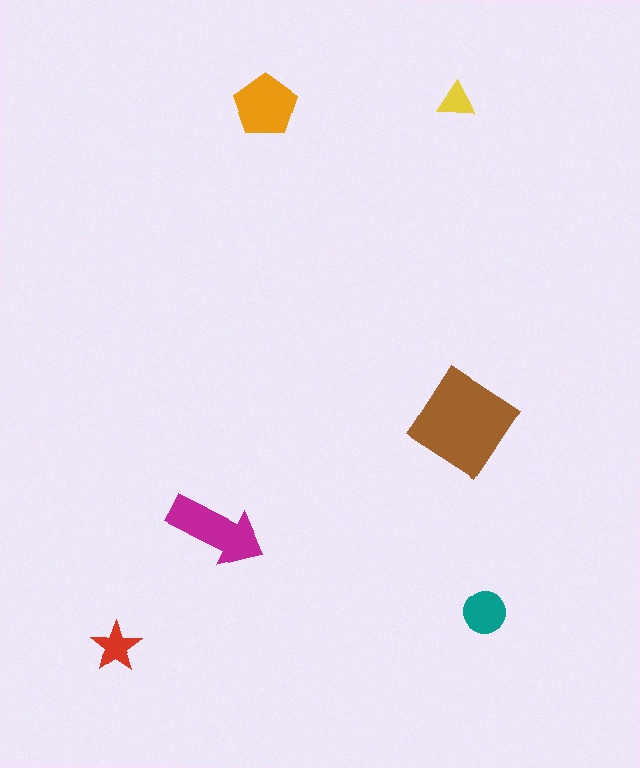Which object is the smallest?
The yellow triangle.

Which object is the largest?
The brown diamond.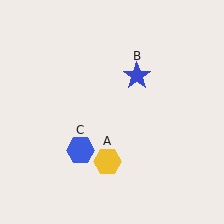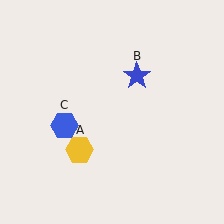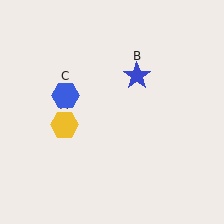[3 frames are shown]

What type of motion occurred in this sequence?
The yellow hexagon (object A), blue hexagon (object C) rotated clockwise around the center of the scene.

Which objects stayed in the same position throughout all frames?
Blue star (object B) remained stationary.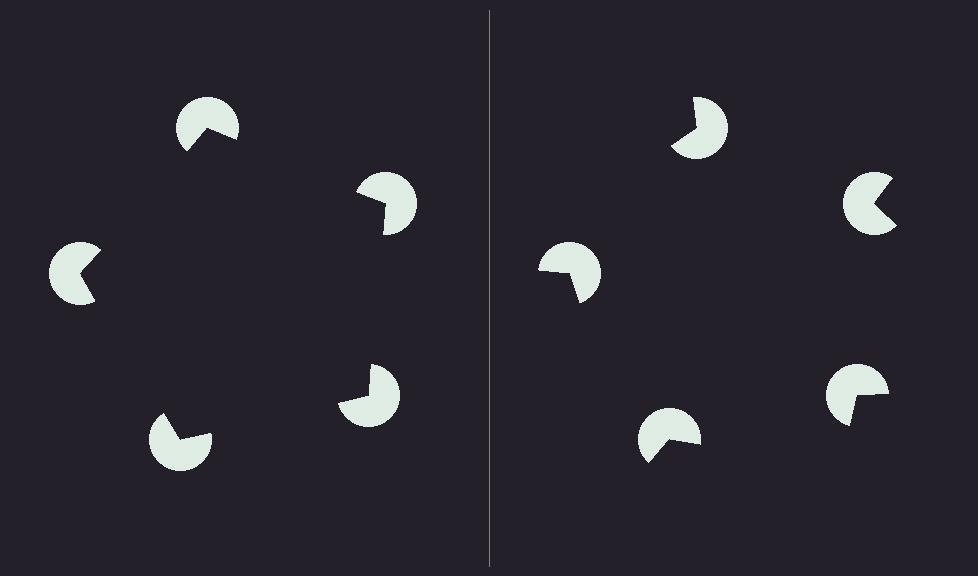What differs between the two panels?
The pac-man discs are positioned identically on both sides; only the wedge orientations differ. On the left they align to a pentagon; on the right they are misaligned.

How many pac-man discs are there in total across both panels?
10 — 5 on each side.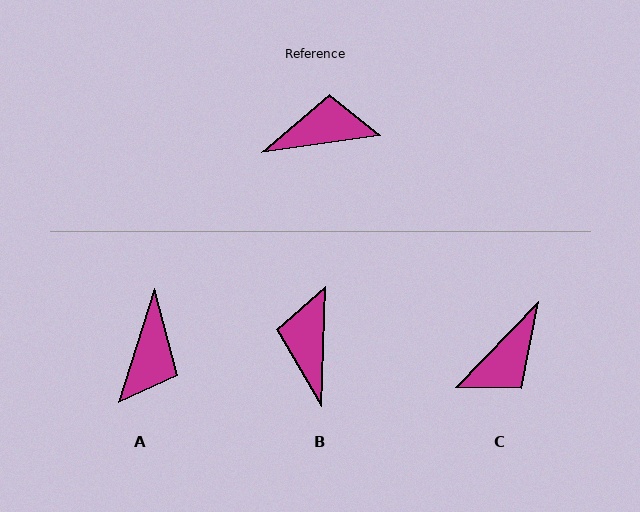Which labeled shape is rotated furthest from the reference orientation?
C, about 142 degrees away.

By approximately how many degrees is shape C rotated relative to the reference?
Approximately 142 degrees clockwise.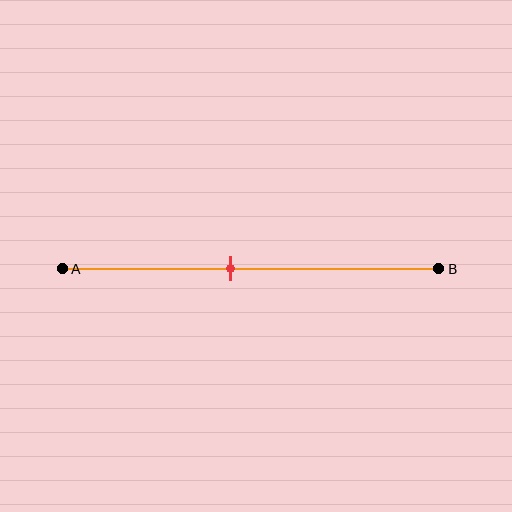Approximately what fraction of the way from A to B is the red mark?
The red mark is approximately 45% of the way from A to B.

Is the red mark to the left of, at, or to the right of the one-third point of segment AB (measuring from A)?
The red mark is to the right of the one-third point of segment AB.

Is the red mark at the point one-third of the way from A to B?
No, the mark is at about 45% from A, not at the 33% one-third point.